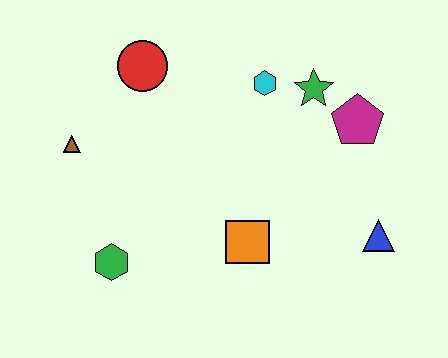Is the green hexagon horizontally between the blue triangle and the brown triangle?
Yes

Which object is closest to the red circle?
The brown triangle is closest to the red circle.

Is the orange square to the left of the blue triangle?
Yes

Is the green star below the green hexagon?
No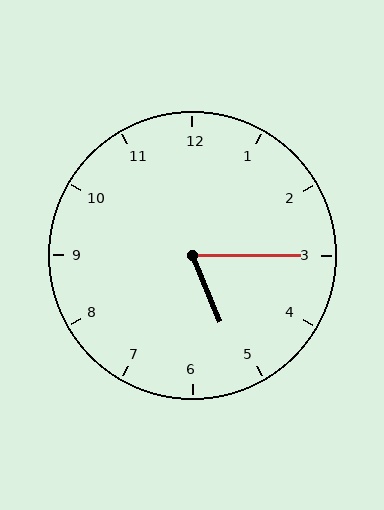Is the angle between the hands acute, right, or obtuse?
It is acute.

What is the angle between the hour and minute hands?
Approximately 68 degrees.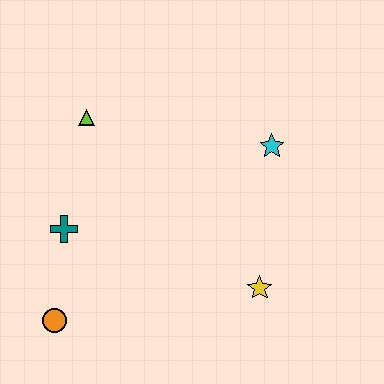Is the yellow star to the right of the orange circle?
Yes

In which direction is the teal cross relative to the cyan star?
The teal cross is to the left of the cyan star.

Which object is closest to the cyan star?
The yellow star is closest to the cyan star.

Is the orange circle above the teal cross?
No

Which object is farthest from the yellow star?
The lime triangle is farthest from the yellow star.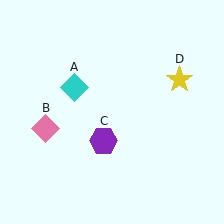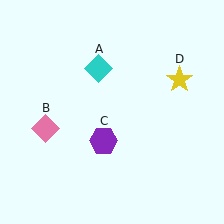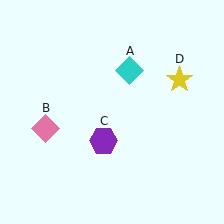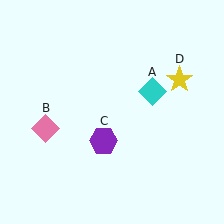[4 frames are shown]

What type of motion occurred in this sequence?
The cyan diamond (object A) rotated clockwise around the center of the scene.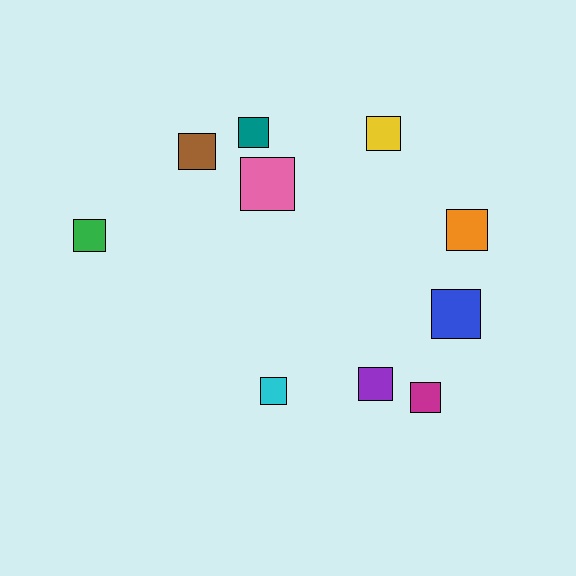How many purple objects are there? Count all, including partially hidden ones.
There is 1 purple object.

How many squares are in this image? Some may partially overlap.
There are 10 squares.